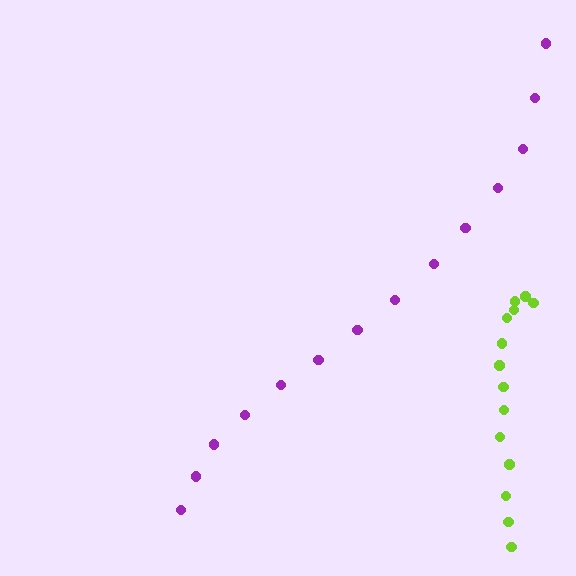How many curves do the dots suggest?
There are 2 distinct paths.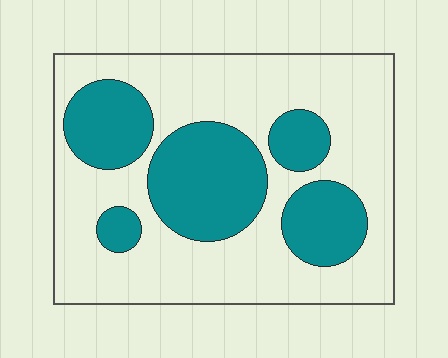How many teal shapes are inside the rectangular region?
5.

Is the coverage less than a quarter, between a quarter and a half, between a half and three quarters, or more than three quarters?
Between a quarter and a half.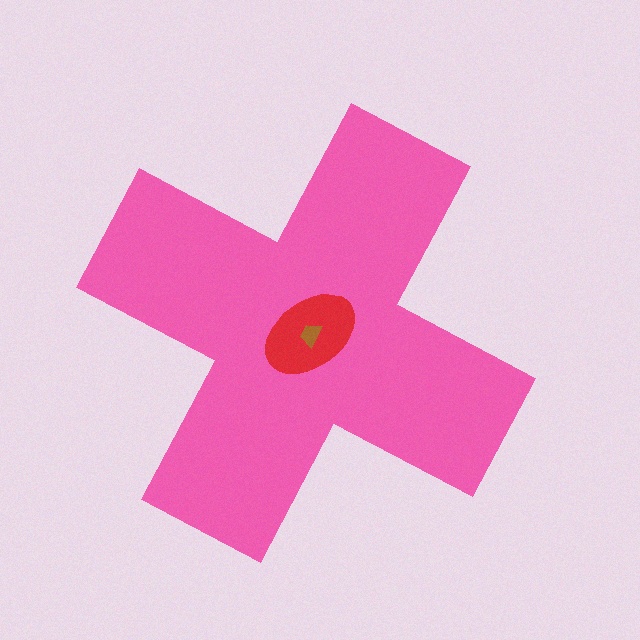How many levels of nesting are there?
3.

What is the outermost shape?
The pink cross.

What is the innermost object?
The brown trapezoid.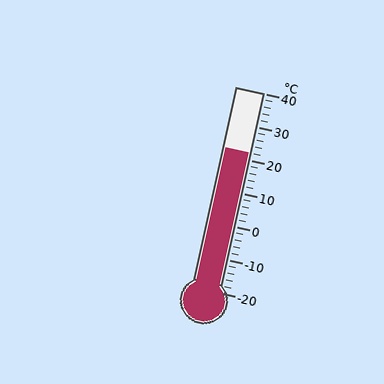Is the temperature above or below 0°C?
The temperature is above 0°C.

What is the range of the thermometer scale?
The thermometer scale ranges from -20°C to 40°C.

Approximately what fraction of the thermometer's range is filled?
The thermometer is filled to approximately 70% of its range.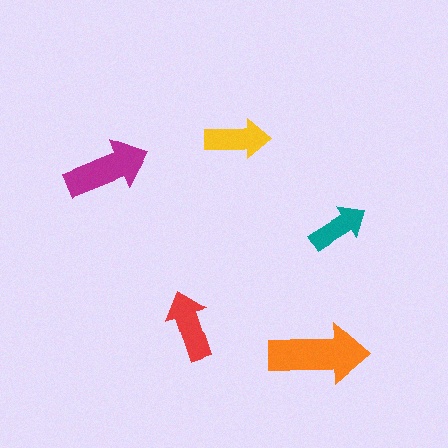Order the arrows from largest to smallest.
the orange one, the magenta one, the red one, the yellow one, the teal one.